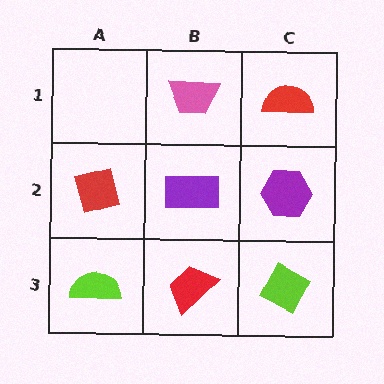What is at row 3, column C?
A lime diamond.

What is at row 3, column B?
A red trapezoid.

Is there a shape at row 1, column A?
No, that cell is empty.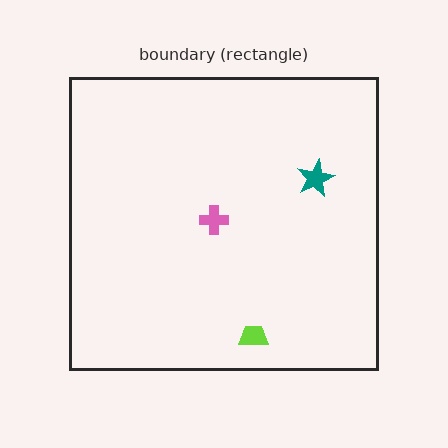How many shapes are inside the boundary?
3 inside, 0 outside.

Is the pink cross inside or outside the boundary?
Inside.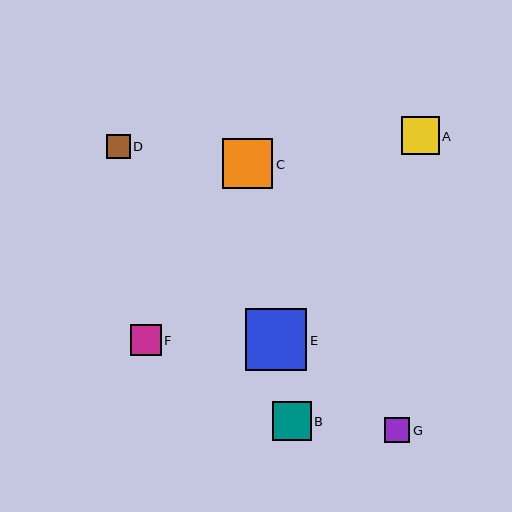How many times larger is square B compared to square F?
Square B is approximately 1.2 times the size of square F.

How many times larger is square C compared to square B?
Square C is approximately 1.3 times the size of square B.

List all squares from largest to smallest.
From largest to smallest: E, C, B, A, F, G, D.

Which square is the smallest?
Square D is the smallest with a size of approximately 24 pixels.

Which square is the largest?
Square E is the largest with a size of approximately 61 pixels.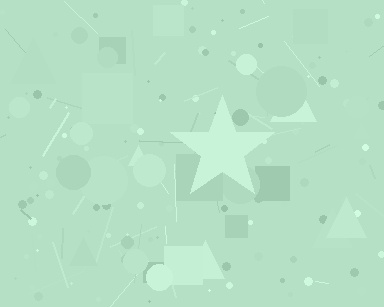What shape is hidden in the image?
A star is hidden in the image.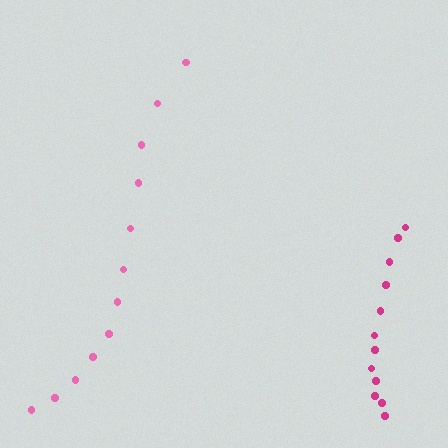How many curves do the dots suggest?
There are 2 distinct paths.